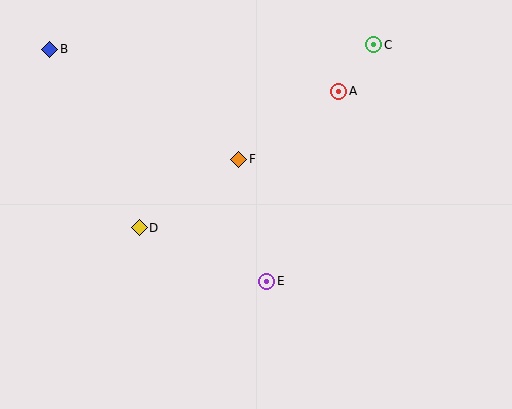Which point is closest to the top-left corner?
Point B is closest to the top-left corner.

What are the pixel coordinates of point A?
Point A is at (339, 91).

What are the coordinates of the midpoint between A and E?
The midpoint between A and E is at (303, 186).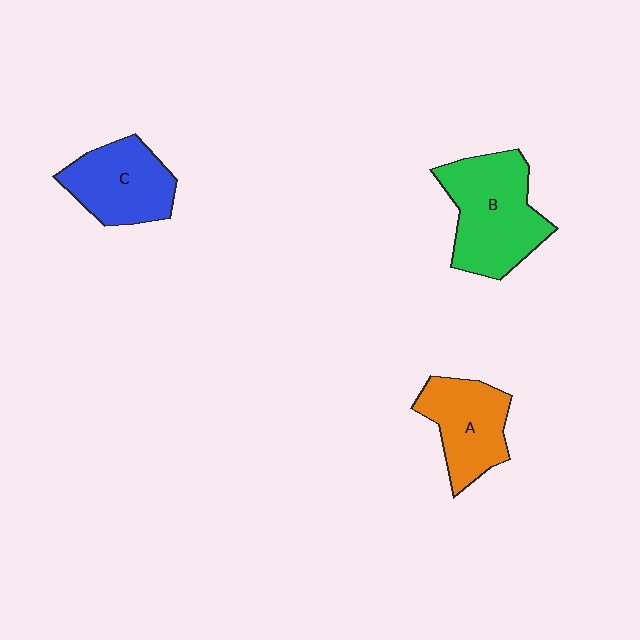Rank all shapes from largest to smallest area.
From largest to smallest: B (green), C (blue), A (orange).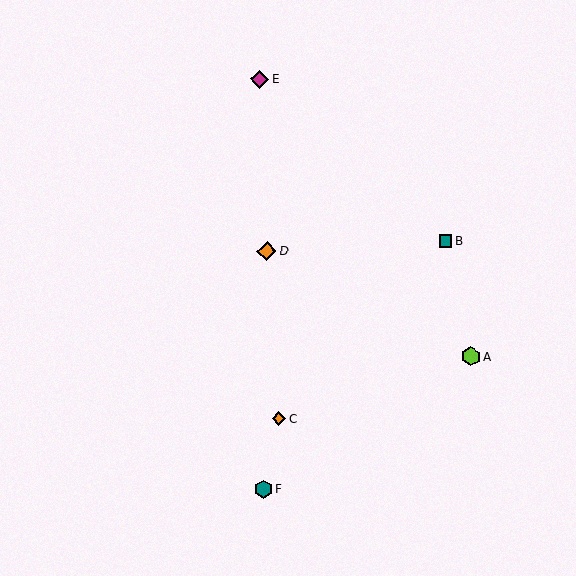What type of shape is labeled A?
Shape A is a lime hexagon.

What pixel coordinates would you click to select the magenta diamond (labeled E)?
Click at (259, 79) to select the magenta diamond E.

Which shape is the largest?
The lime hexagon (labeled A) is the largest.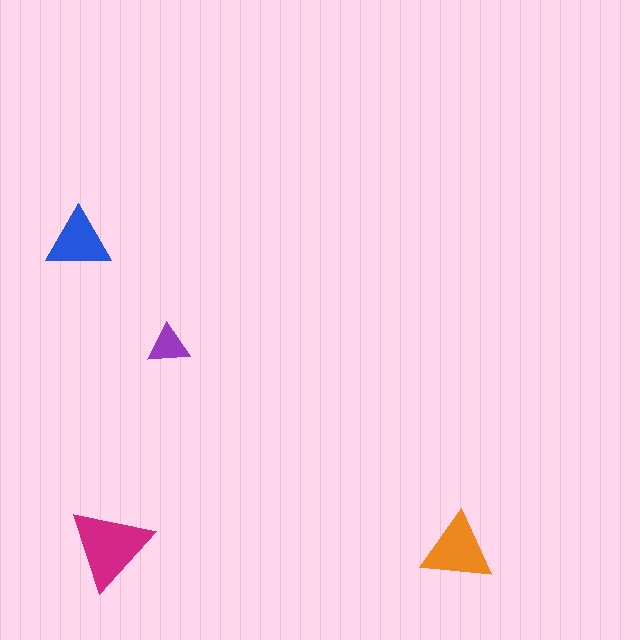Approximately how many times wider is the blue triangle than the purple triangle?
About 1.5 times wider.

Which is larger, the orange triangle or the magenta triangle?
The magenta one.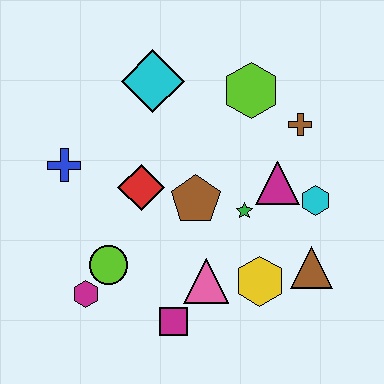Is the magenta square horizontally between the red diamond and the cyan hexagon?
Yes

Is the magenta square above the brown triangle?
No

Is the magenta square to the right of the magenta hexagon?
Yes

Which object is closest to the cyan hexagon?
The magenta triangle is closest to the cyan hexagon.